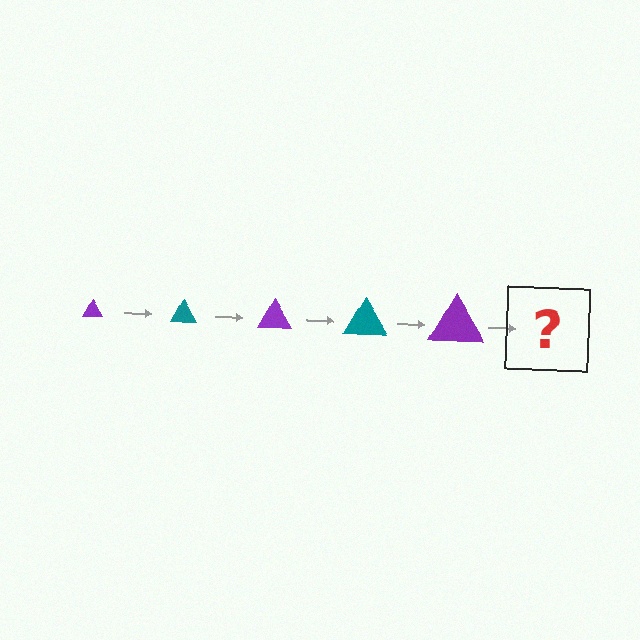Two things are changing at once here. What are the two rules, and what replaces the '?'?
The two rules are that the triangle grows larger each step and the color cycles through purple and teal. The '?' should be a teal triangle, larger than the previous one.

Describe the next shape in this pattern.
It should be a teal triangle, larger than the previous one.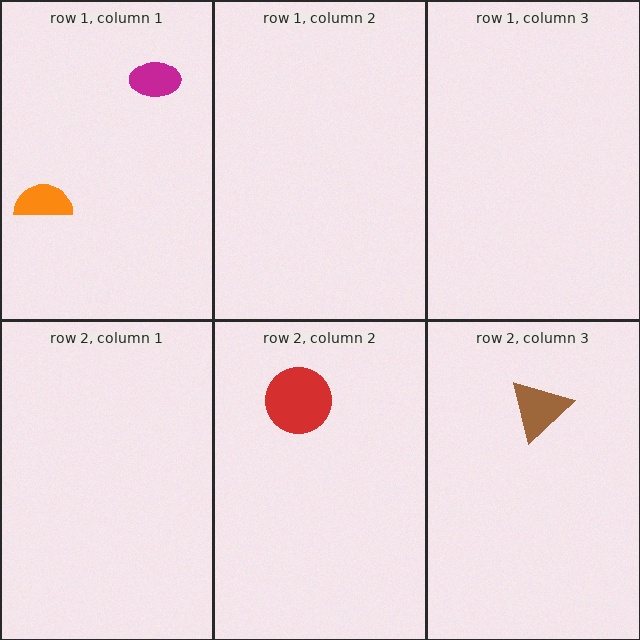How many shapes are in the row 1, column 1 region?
2.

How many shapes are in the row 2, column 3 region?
1.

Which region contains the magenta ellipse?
The row 1, column 1 region.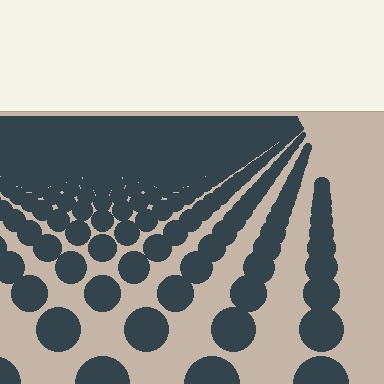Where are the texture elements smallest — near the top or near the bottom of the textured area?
Near the top.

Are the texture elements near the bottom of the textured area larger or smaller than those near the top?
Larger. Near the bottom, elements are closer to the viewer and appear at a bigger on-screen size.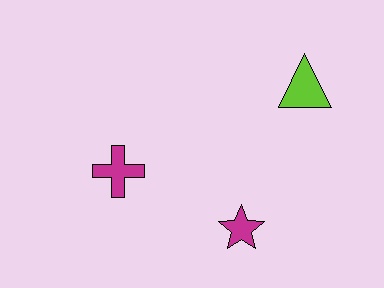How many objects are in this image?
There are 3 objects.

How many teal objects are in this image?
There are no teal objects.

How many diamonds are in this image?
There are no diamonds.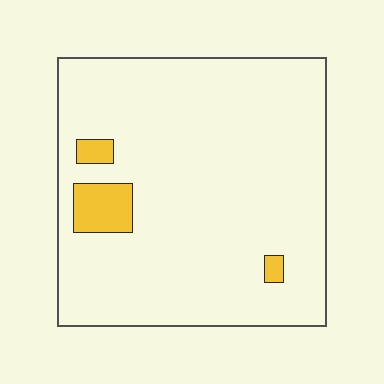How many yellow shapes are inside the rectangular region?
3.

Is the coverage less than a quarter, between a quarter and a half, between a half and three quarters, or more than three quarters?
Less than a quarter.